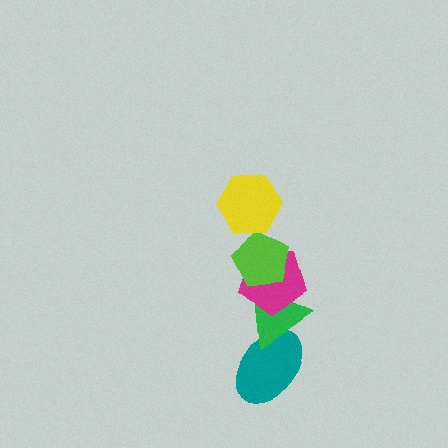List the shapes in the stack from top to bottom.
From top to bottom: the yellow hexagon, the lime pentagon, the magenta pentagon, the green triangle, the teal ellipse.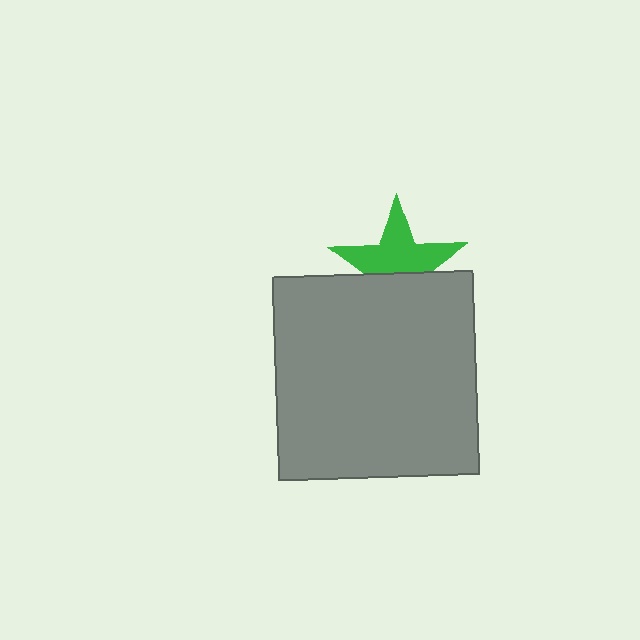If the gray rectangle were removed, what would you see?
You would see the complete green star.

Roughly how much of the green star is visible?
About half of it is visible (roughly 59%).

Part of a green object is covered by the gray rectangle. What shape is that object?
It is a star.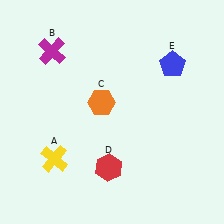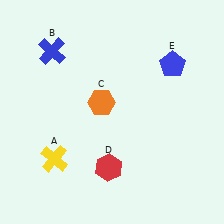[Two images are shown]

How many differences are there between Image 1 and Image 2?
There is 1 difference between the two images.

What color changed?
The cross (B) changed from magenta in Image 1 to blue in Image 2.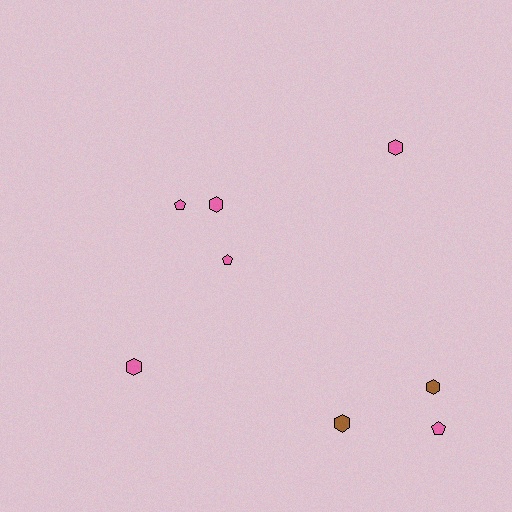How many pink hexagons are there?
There are 3 pink hexagons.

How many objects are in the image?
There are 8 objects.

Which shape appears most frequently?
Hexagon, with 5 objects.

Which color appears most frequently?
Pink, with 6 objects.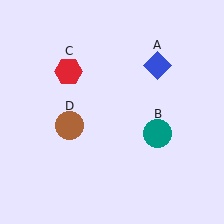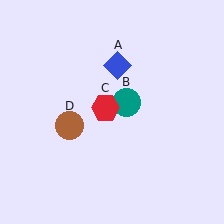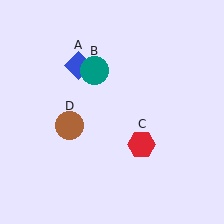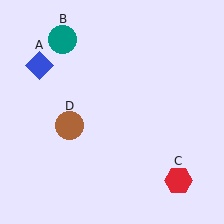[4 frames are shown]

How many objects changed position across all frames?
3 objects changed position: blue diamond (object A), teal circle (object B), red hexagon (object C).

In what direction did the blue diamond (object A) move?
The blue diamond (object A) moved left.